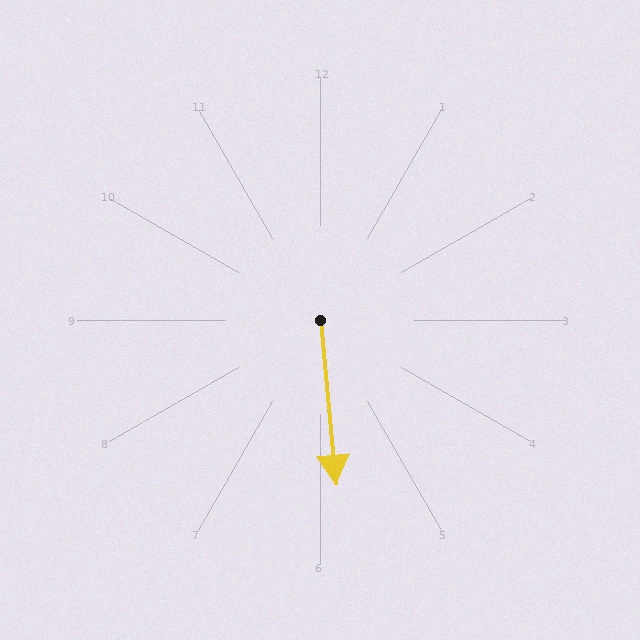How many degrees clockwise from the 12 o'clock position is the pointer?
Approximately 175 degrees.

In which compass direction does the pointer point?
South.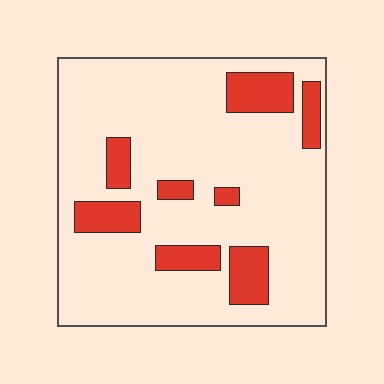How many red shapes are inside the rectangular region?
8.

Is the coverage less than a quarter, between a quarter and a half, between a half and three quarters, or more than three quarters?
Less than a quarter.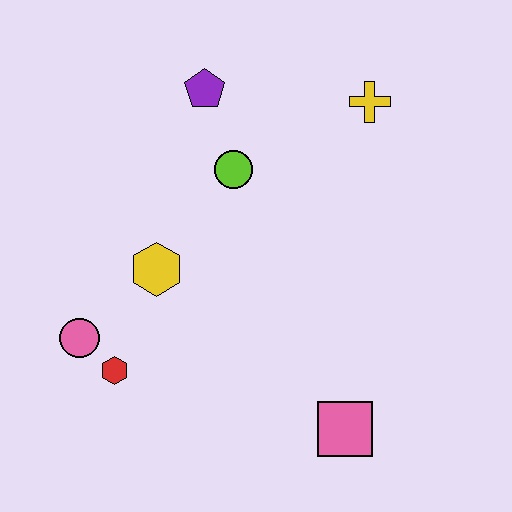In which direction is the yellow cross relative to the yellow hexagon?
The yellow cross is to the right of the yellow hexagon.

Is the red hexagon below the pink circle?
Yes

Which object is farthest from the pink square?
The purple pentagon is farthest from the pink square.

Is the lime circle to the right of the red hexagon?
Yes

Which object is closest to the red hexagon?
The pink circle is closest to the red hexagon.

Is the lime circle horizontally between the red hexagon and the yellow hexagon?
No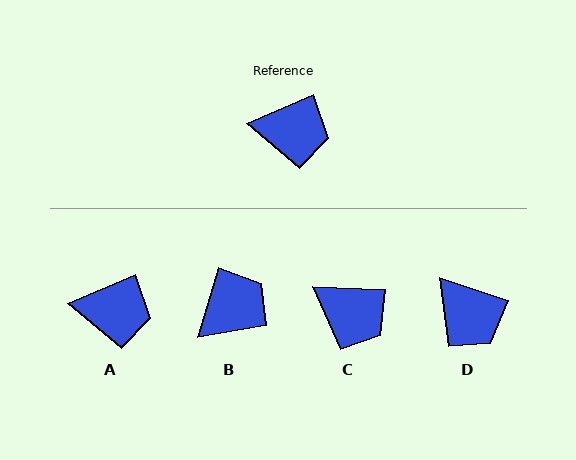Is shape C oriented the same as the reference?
No, it is off by about 26 degrees.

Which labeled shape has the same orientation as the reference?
A.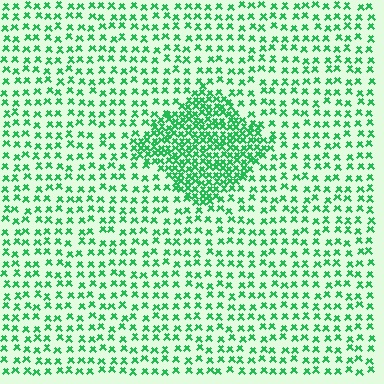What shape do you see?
I see a diamond.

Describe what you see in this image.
The image contains small green elements arranged at two different densities. A diamond-shaped region is visible where the elements are more densely packed than the surrounding area.